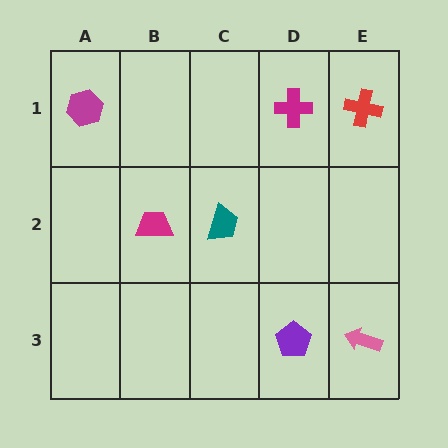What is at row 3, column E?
A pink arrow.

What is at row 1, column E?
A red cross.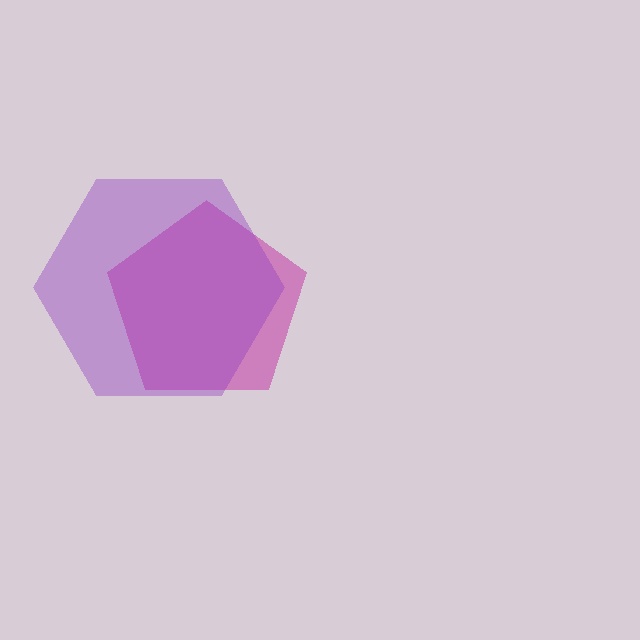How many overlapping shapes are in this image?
There are 2 overlapping shapes in the image.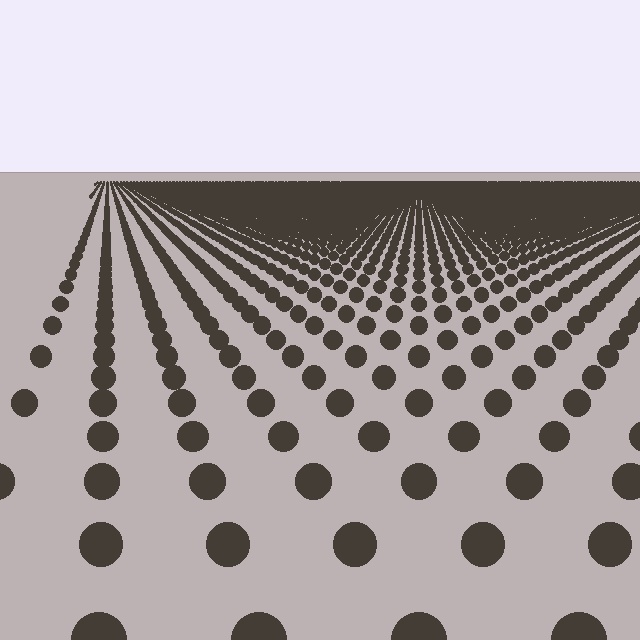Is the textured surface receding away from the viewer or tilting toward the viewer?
The surface is receding away from the viewer. Texture elements get smaller and denser toward the top.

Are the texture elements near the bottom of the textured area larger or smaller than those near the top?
Larger. Near the bottom, elements are closer to the viewer and appear at a bigger on-screen size.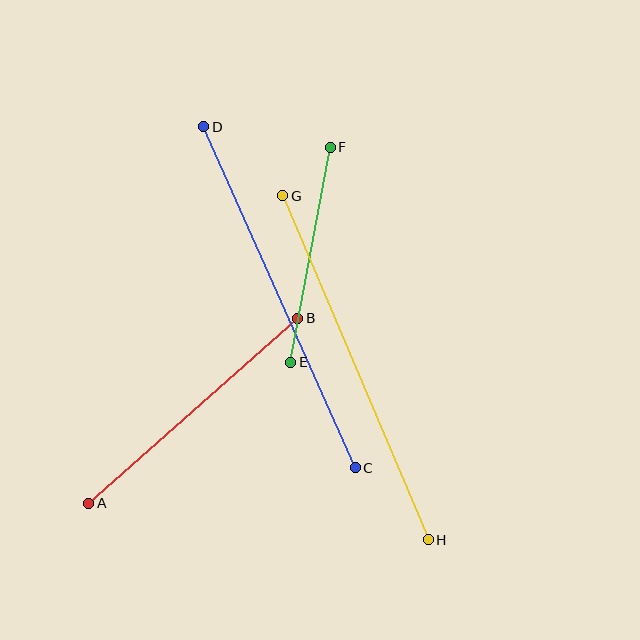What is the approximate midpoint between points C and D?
The midpoint is at approximately (280, 297) pixels.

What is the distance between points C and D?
The distance is approximately 373 pixels.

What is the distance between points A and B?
The distance is approximately 279 pixels.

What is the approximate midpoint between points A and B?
The midpoint is at approximately (193, 411) pixels.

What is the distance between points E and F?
The distance is approximately 219 pixels.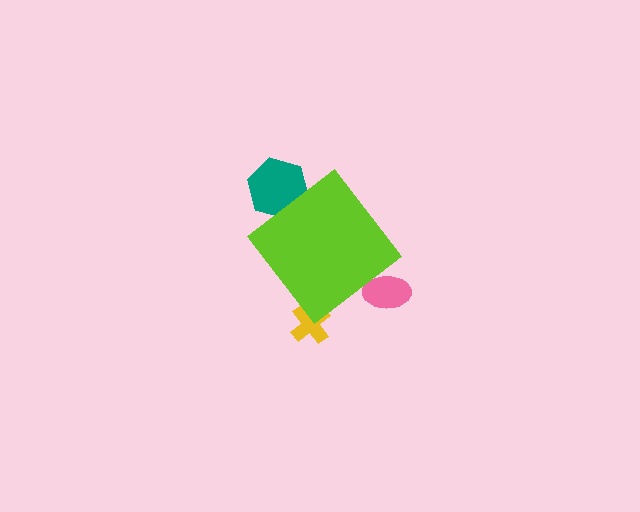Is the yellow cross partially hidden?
Yes, the yellow cross is partially hidden behind the lime diamond.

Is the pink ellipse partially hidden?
Yes, the pink ellipse is partially hidden behind the lime diamond.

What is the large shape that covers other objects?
A lime diamond.